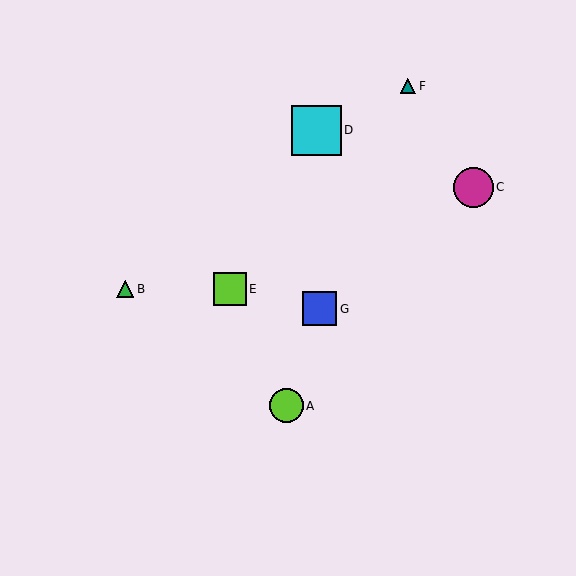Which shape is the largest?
The cyan square (labeled D) is the largest.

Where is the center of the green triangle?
The center of the green triangle is at (125, 289).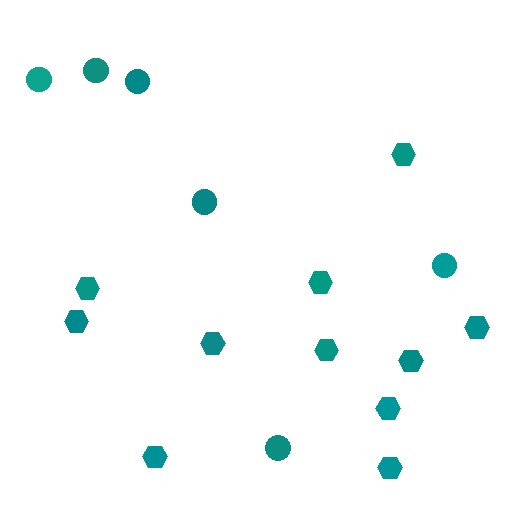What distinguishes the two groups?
There are 2 groups: one group of circles (6) and one group of hexagons (11).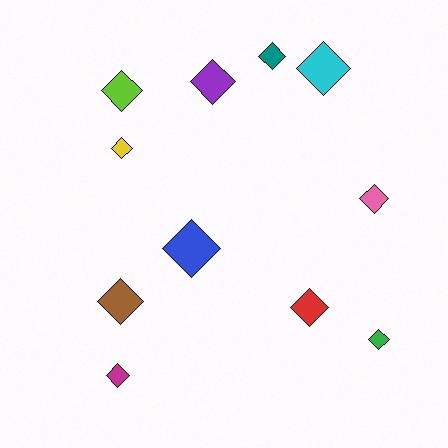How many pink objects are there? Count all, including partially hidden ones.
There is 1 pink object.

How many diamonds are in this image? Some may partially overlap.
There are 11 diamonds.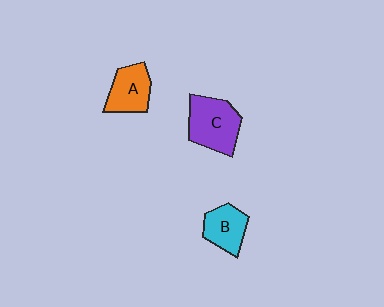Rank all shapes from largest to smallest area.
From largest to smallest: C (purple), A (orange), B (cyan).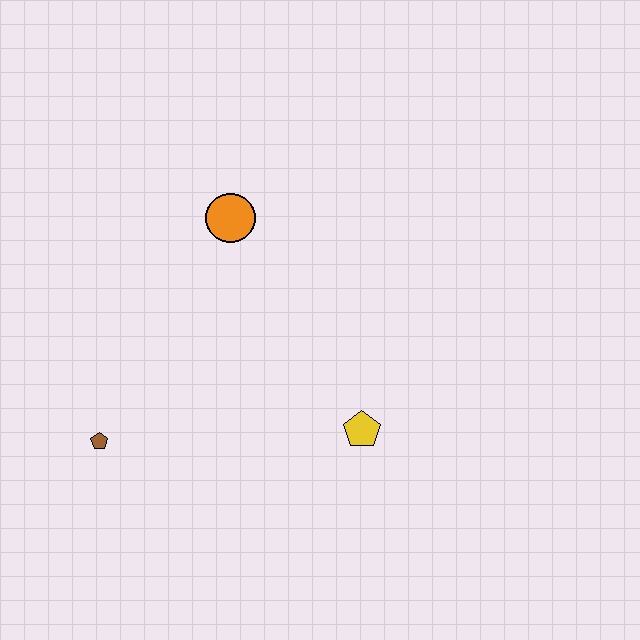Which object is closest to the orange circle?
The yellow pentagon is closest to the orange circle.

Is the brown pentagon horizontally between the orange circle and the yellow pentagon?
No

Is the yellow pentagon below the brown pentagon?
No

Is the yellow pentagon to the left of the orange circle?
No